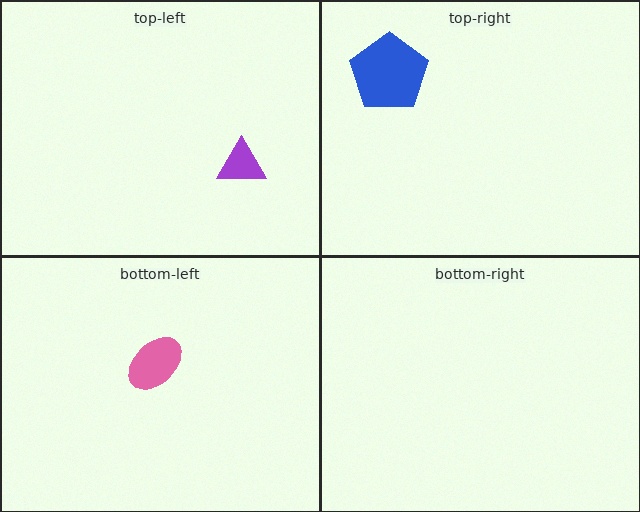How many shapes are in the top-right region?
1.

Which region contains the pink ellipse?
The bottom-left region.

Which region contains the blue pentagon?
The top-right region.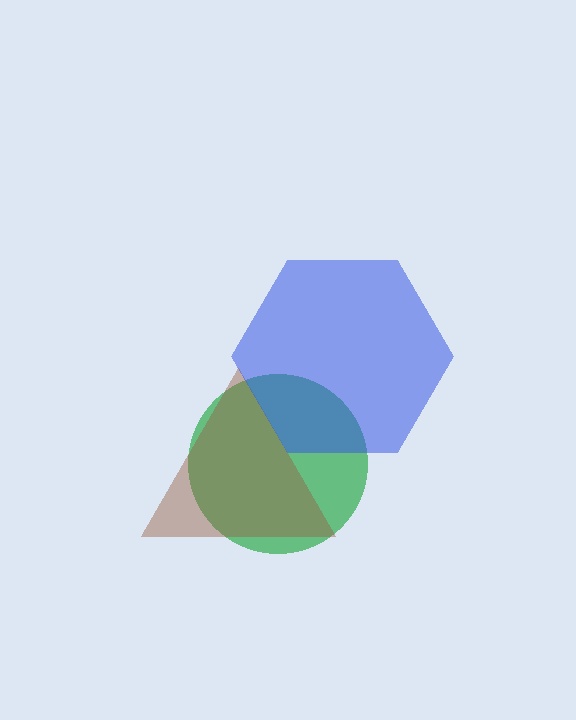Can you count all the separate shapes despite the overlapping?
Yes, there are 3 separate shapes.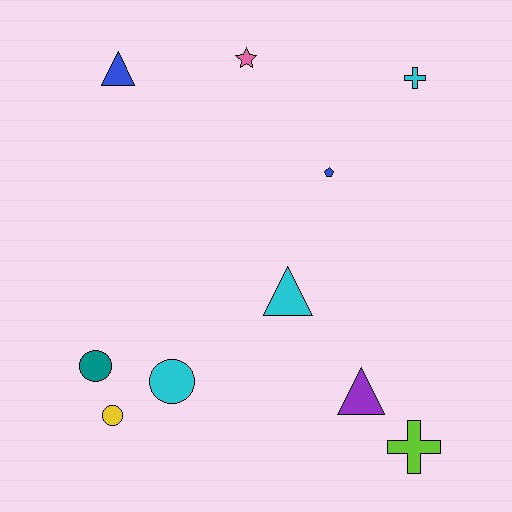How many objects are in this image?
There are 10 objects.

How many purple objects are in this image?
There is 1 purple object.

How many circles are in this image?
There are 3 circles.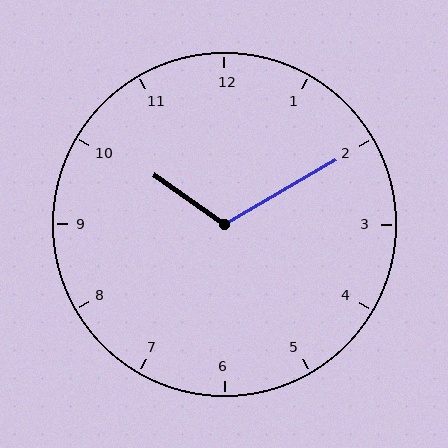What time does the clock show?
10:10.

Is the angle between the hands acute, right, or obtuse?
It is obtuse.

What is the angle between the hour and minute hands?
Approximately 115 degrees.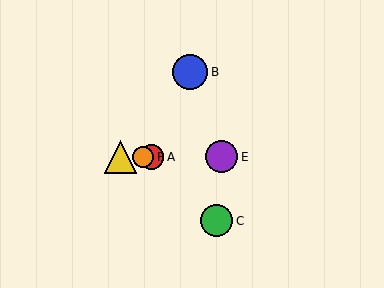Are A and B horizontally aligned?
No, A is at y≈157 and B is at y≈72.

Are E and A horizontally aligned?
Yes, both are at y≈157.